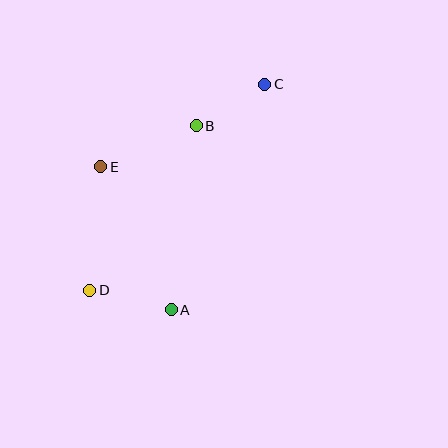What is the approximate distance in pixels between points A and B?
The distance between A and B is approximately 186 pixels.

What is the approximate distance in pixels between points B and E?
The distance between B and E is approximately 104 pixels.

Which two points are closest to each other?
Points B and C are closest to each other.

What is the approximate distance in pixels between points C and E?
The distance between C and E is approximately 184 pixels.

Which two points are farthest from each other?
Points C and D are farthest from each other.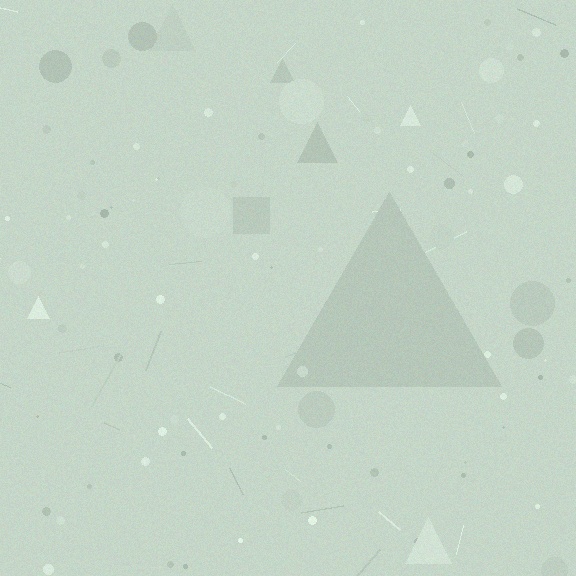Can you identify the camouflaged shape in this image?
The camouflaged shape is a triangle.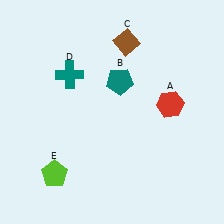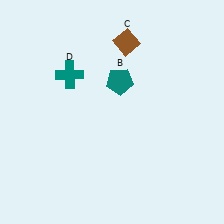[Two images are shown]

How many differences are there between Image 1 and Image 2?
There are 2 differences between the two images.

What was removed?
The red hexagon (A), the lime pentagon (E) were removed in Image 2.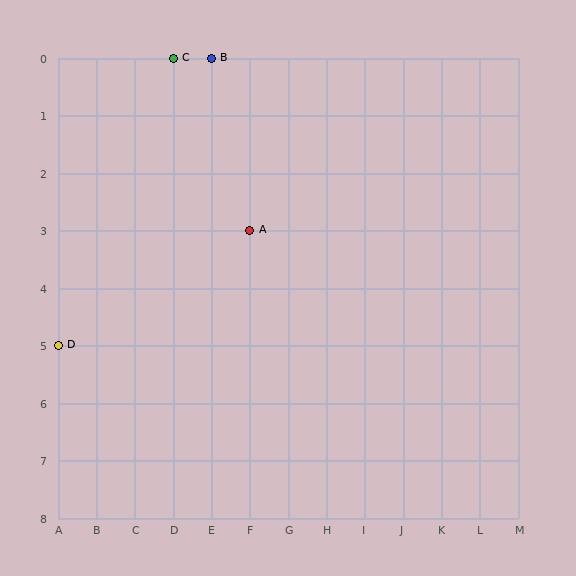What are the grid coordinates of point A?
Point A is at grid coordinates (F, 3).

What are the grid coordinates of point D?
Point D is at grid coordinates (A, 5).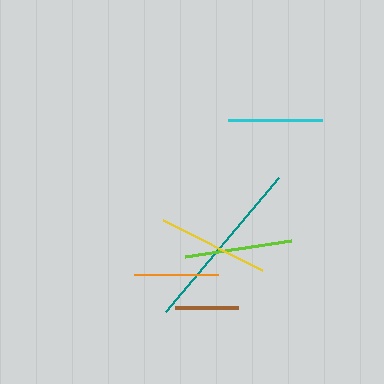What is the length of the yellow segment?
The yellow segment is approximately 112 pixels long.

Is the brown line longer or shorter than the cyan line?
The cyan line is longer than the brown line.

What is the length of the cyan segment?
The cyan segment is approximately 94 pixels long.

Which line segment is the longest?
The teal line is the longest at approximately 175 pixels.